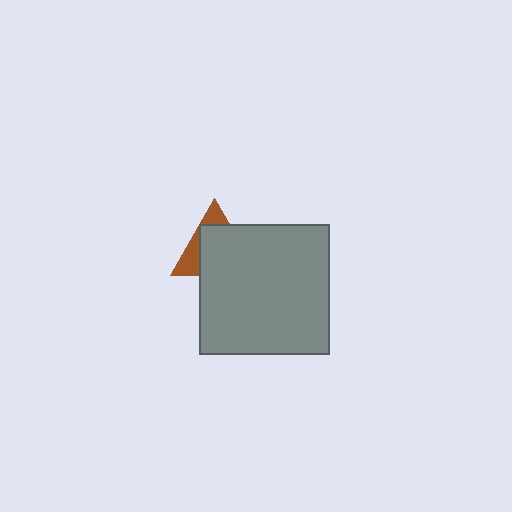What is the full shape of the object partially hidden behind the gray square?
The partially hidden object is a brown triangle.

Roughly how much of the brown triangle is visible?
A small part of it is visible (roughly 33%).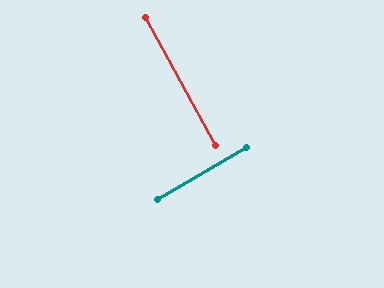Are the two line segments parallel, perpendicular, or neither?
Perpendicular — they meet at approximately 89°.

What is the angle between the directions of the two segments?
Approximately 89 degrees.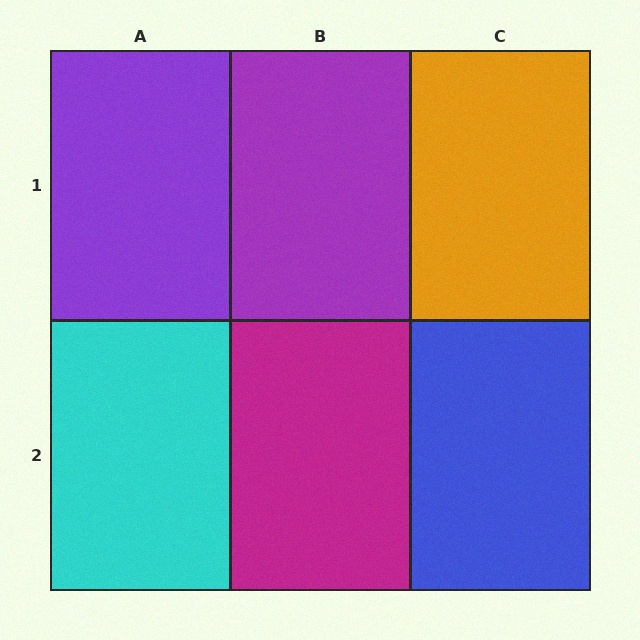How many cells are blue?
1 cell is blue.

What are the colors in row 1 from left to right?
Purple, purple, orange.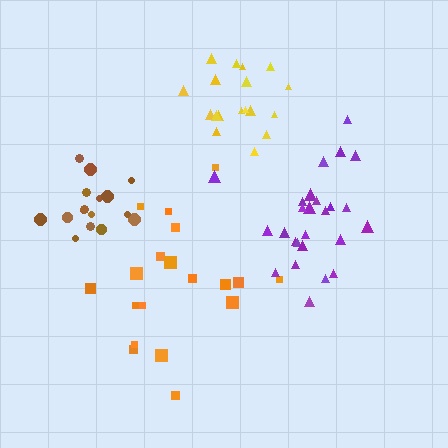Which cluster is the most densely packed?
Brown.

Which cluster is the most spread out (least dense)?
Orange.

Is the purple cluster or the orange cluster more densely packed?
Purple.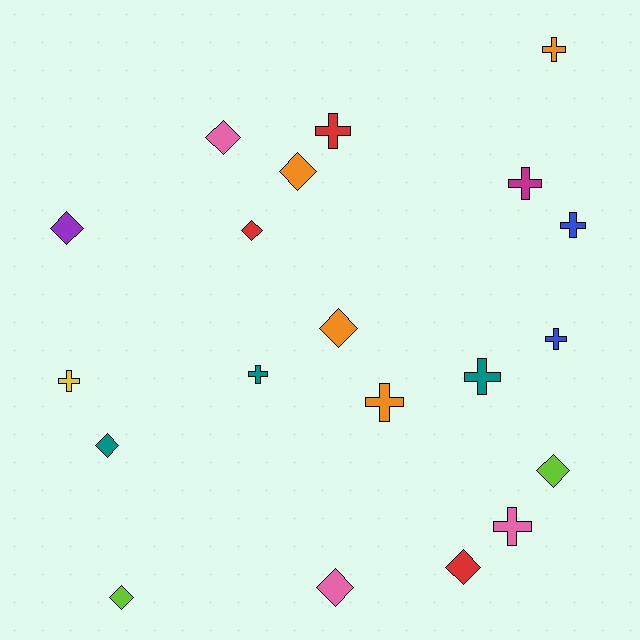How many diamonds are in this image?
There are 10 diamonds.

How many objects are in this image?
There are 20 objects.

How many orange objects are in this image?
There are 4 orange objects.